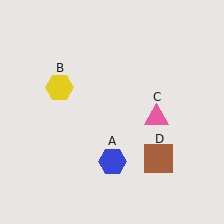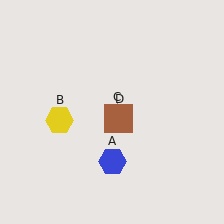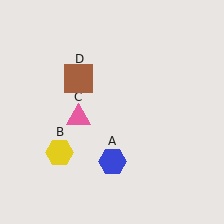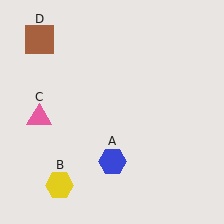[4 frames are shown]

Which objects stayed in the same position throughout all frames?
Blue hexagon (object A) remained stationary.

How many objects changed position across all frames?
3 objects changed position: yellow hexagon (object B), pink triangle (object C), brown square (object D).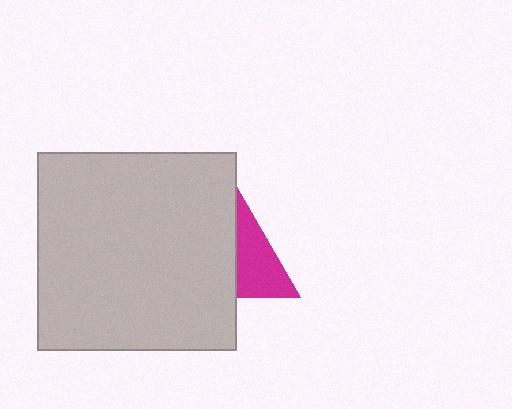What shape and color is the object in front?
The object in front is a light gray square.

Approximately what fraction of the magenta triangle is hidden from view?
Roughly 52% of the magenta triangle is hidden behind the light gray square.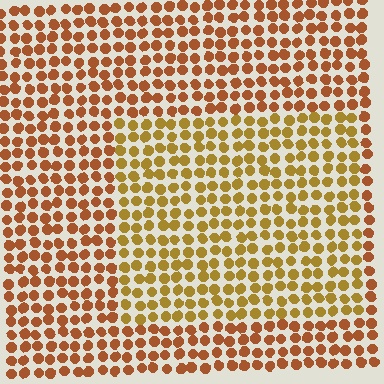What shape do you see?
I see a rectangle.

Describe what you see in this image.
The image is filled with small brown elements in a uniform arrangement. A rectangle-shaped region is visible where the elements are tinted to a slightly different hue, forming a subtle color boundary.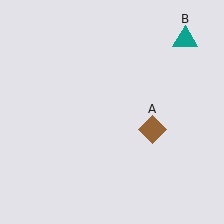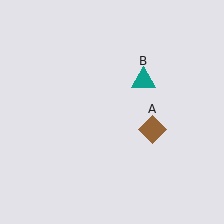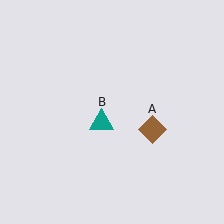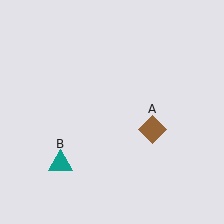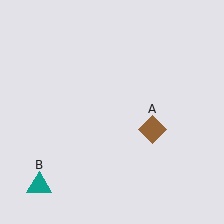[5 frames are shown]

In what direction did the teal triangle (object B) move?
The teal triangle (object B) moved down and to the left.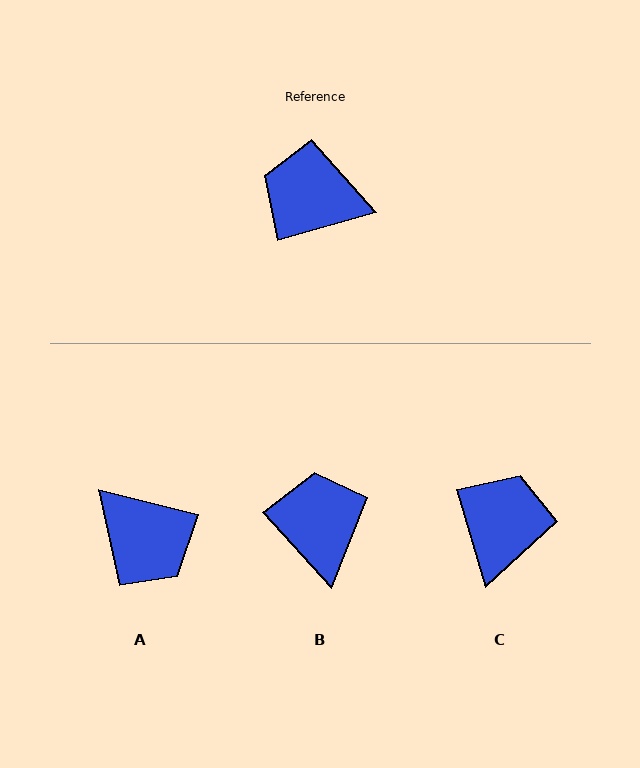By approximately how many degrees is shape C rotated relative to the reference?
Approximately 89 degrees clockwise.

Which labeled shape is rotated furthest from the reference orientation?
A, about 151 degrees away.